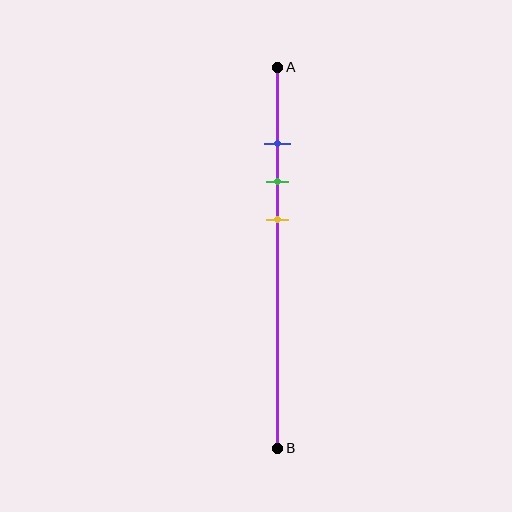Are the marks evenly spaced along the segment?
Yes, the marks are approximately evenly spaced.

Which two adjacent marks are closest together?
The blue and green marks are the closest adjacent pair.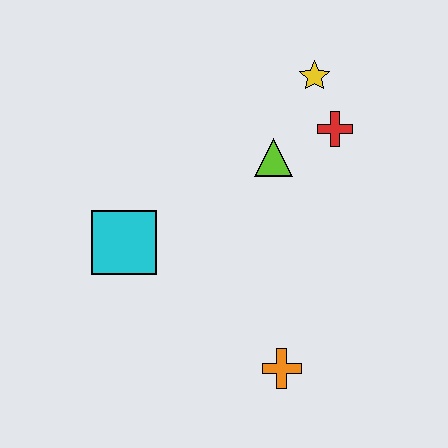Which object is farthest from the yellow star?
The orange cross is farthest from the yellow star.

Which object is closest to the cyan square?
The lime triangle is closest to the cyan square.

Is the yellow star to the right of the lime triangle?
Yes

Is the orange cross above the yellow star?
No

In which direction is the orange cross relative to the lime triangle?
The orange cross is below the lime triangle.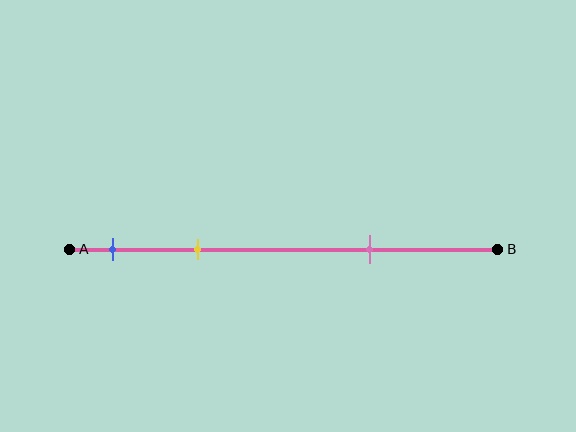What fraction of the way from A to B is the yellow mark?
The yellow mark is approximately 30% (0.3) of the way from A to B.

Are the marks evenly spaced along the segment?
No, the marks are not evenly spaced.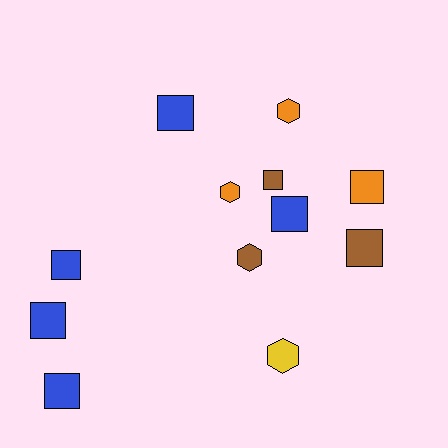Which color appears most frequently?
Blue, with 5 objects.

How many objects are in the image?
There are 12 objects.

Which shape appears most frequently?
Square, with 8 objects.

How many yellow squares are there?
There are no yellow squares.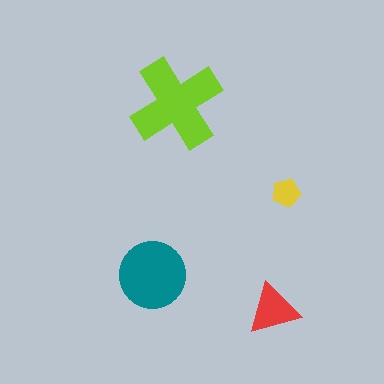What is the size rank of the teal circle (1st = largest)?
2nd.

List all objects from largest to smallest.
The lime cross, the teal circle, the red triangle, the yellow pentagon.